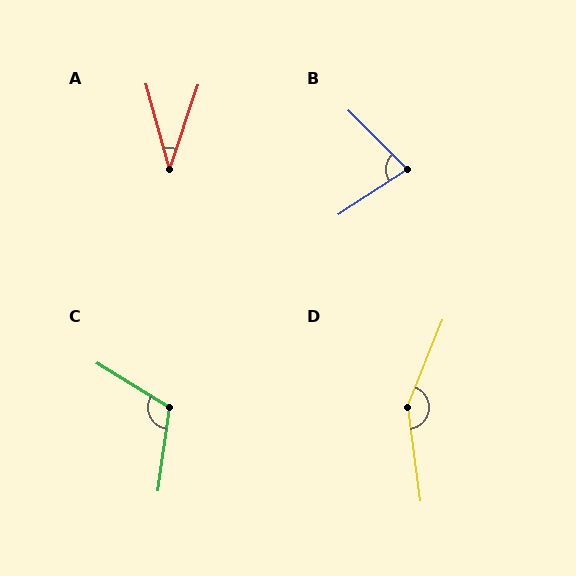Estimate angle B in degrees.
Approximately 79 degrees.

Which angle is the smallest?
A, at approximately 34 degrees.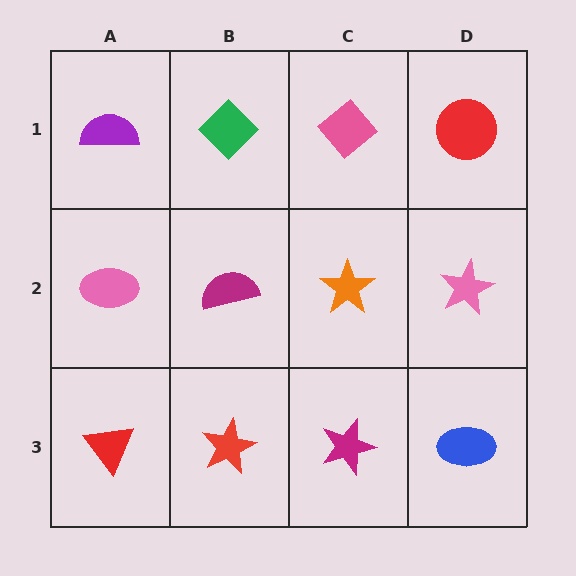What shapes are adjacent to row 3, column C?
An orange star (row 2, column C), a red star (row 3, column B), a blue ellipse (row 3, column D).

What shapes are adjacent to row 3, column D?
A pink star (row 2, column D), a magenta star (row 3, column C).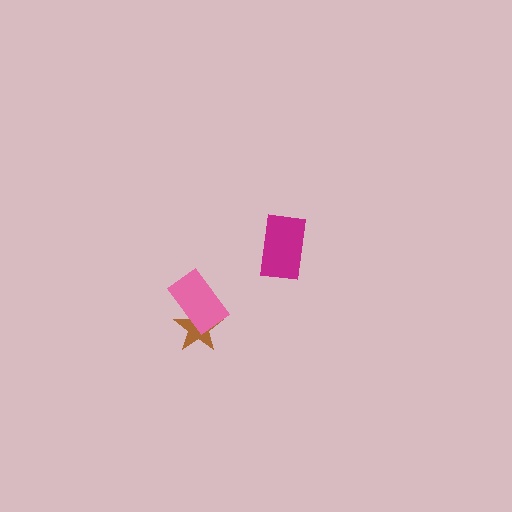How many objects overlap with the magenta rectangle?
0 objects overlap with the magenta rectangle.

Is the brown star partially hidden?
Yes, it is partially covered by another shape.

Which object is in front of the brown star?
The pink rectangle is in front of the brown star.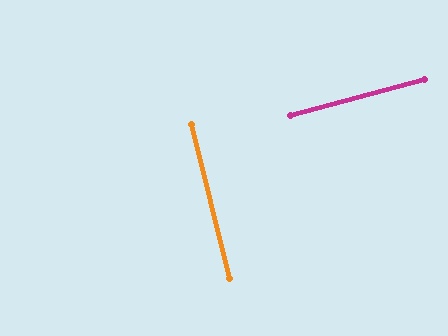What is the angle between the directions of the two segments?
Approximately 89 degrees.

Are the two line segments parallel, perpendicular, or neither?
Perpendicular — they meet at approximately 89°.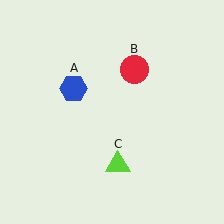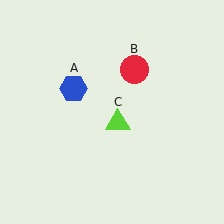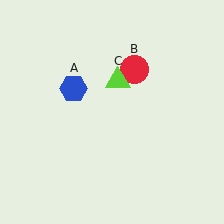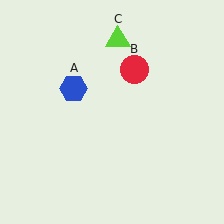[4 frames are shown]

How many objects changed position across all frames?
1 object changed position: lime triangle (object C).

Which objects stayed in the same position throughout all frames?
Blue hexagon (object A) and red circle (object B) remained stationary.